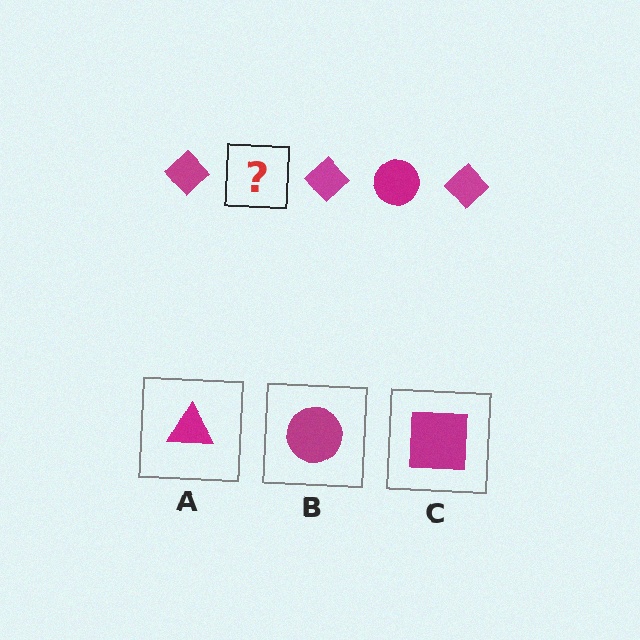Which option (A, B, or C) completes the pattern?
B.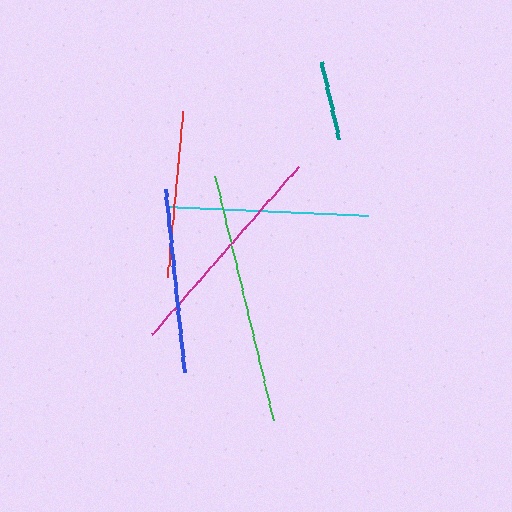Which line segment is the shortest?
The teal line is the shortest at approximately 80 pixels.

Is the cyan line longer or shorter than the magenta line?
The magenta line is longer than the cyan line.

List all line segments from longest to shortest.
From longest to shortest: green, magenta, cyan, blue, red, teal.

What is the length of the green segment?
The green segment is approximately 251 pixels long.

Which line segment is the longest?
The green line is the longest at approximately 251 pixels.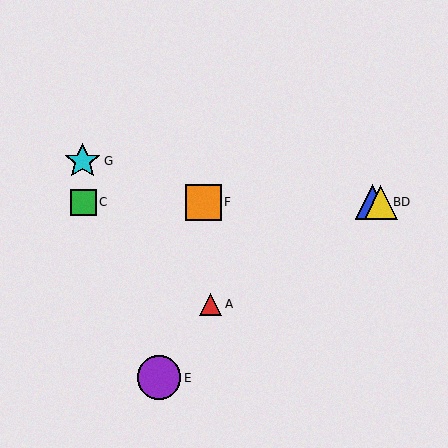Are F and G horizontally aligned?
No, F is at y≈202 and G is at y≈161.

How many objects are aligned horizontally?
4 objects (B, C, D, F) are aligned horizontally.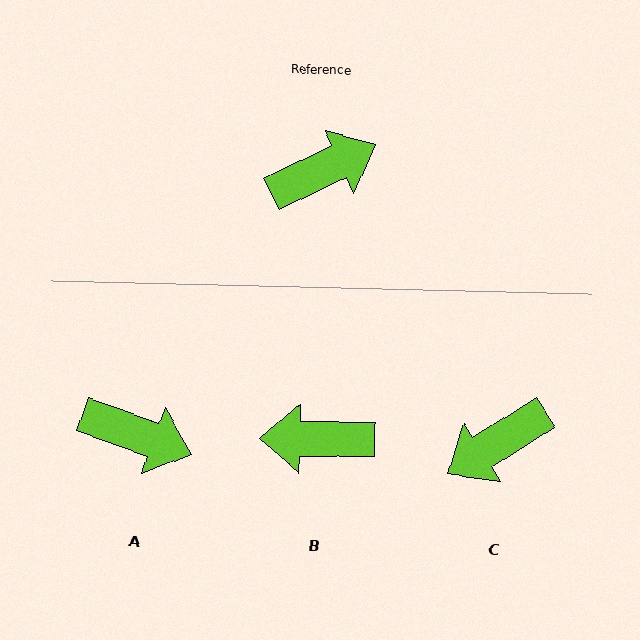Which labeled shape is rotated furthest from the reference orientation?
C, about 173 degrees away.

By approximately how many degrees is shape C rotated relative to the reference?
Approximately 173 degrees clockwise.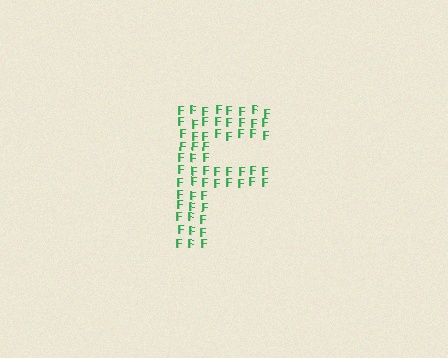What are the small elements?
The small elements are letter F's.